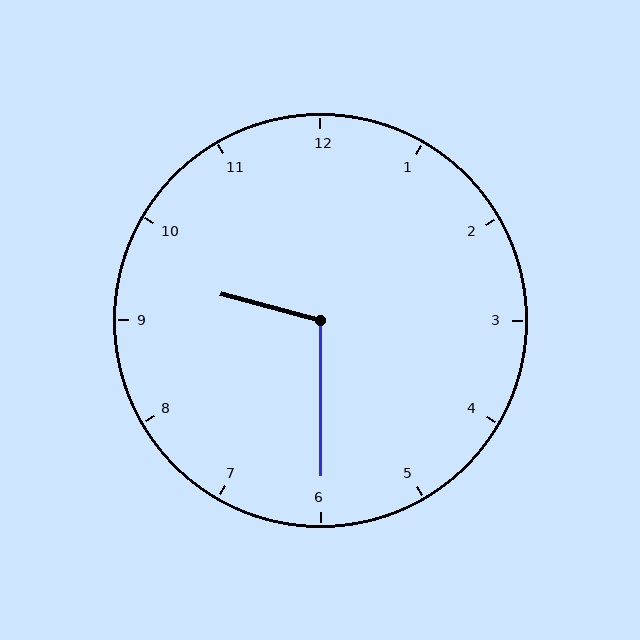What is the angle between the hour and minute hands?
Approximately 105 degrees.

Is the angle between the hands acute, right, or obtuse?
It is obtuse.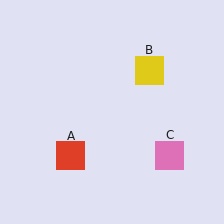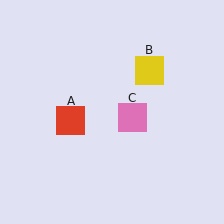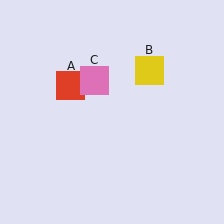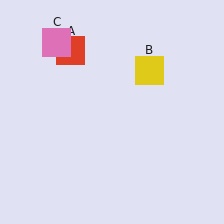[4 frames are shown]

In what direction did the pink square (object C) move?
The pink square (object C) moved up and to the left.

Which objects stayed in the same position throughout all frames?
Yellow square (object B) remained stationary.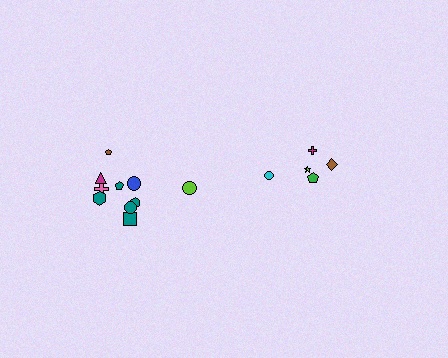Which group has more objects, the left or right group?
The left group.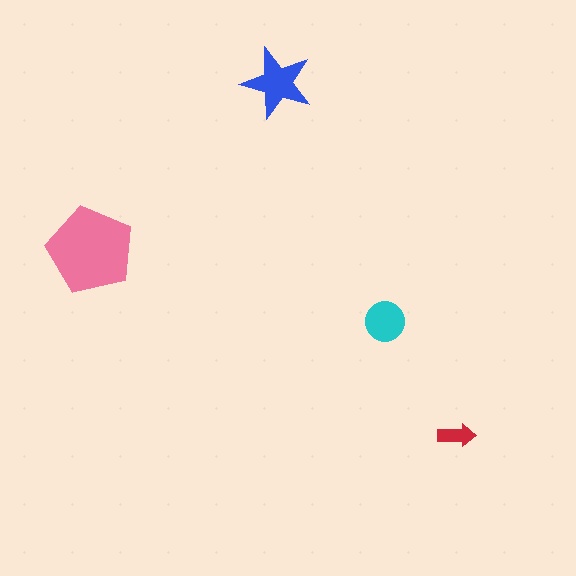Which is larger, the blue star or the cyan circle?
The blue star.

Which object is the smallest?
The red arrow.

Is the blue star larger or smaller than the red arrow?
Larger.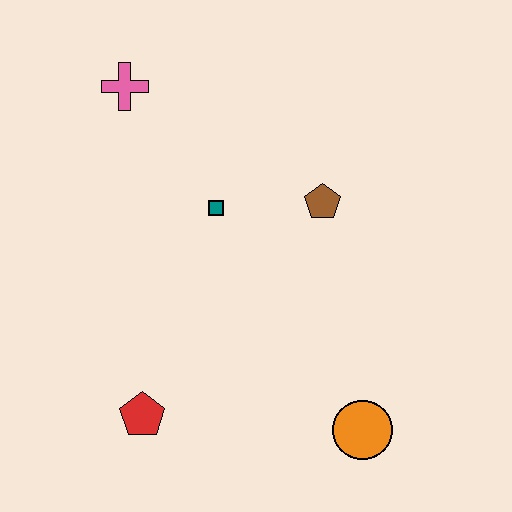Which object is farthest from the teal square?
The orange circle is farthest from the teal square.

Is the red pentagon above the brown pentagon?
No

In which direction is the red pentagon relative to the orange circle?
The red pentagon is to the left of the orange circle.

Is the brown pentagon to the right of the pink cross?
Yes